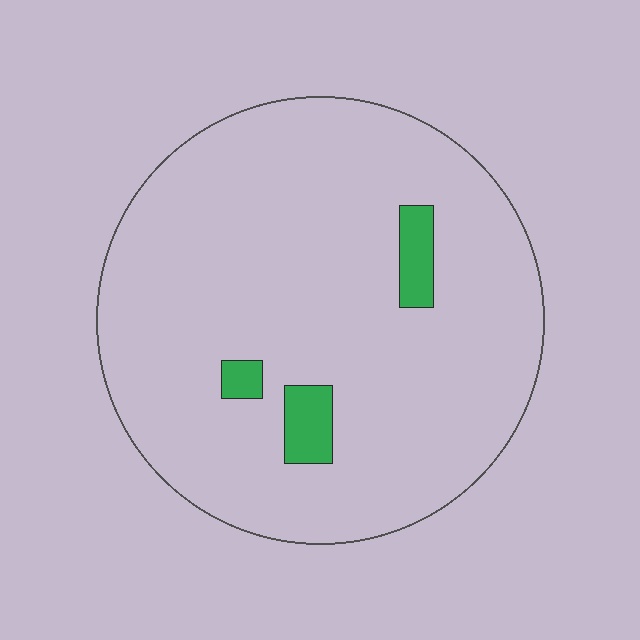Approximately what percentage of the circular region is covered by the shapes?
Approximately 5%.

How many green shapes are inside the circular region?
3.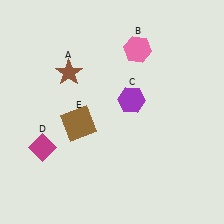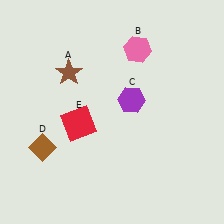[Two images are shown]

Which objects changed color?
D changed from magenta to brown. E changed from brown to red.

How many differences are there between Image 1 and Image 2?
There are 2 differences between the two images.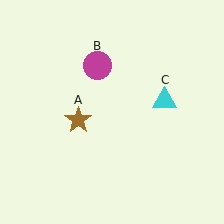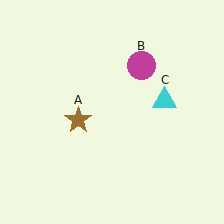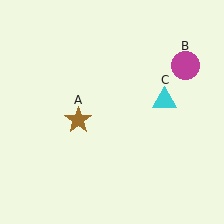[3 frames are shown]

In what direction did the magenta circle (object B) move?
The magenta circle (object B) moved right.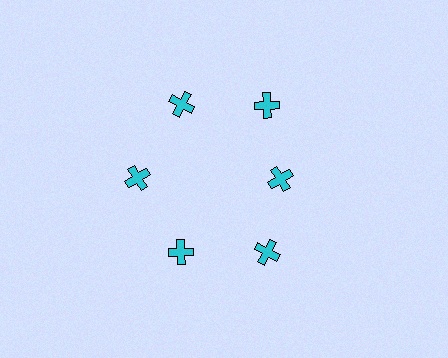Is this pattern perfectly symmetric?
No. The 6 cyan crosses are arranged in a ring, but one element near the 3 o'clock position is pulled inward toward the center, breaking the 6-fold rotational symmetry.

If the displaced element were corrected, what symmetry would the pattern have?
It would have 6-fold rotational symmetry — the pattern would map onto itself every 60 degrees.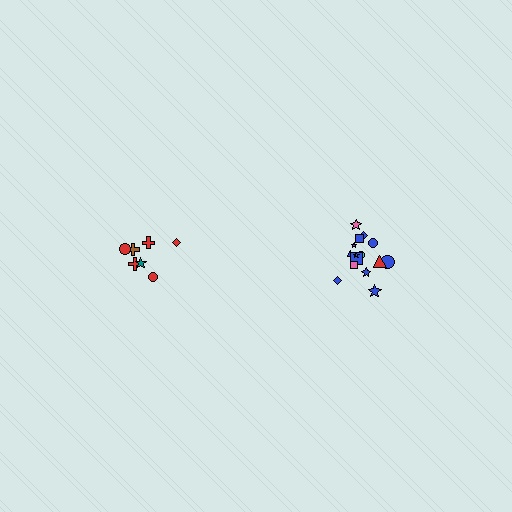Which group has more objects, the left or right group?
The right group.